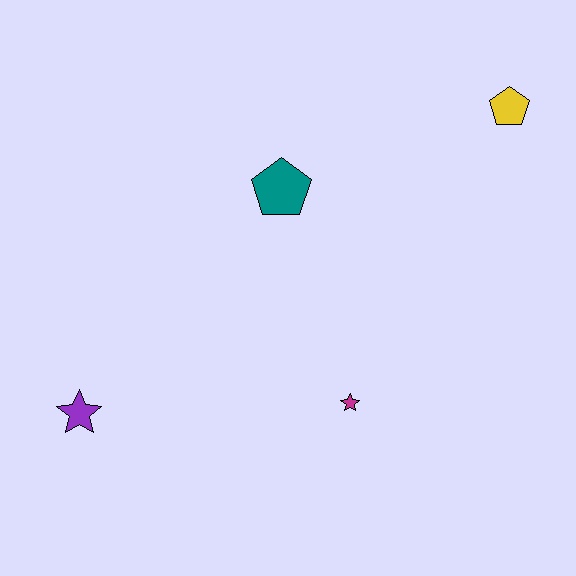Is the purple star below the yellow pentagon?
Yes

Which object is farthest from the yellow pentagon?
The purple star is farthest from the yellow pentagon.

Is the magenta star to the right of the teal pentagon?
Yes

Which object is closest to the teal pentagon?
The magenta star is closest to the teal pentagon.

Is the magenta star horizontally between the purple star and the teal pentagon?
No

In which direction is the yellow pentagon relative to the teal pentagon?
The yellow pentagon is to the right of the teal pentagon.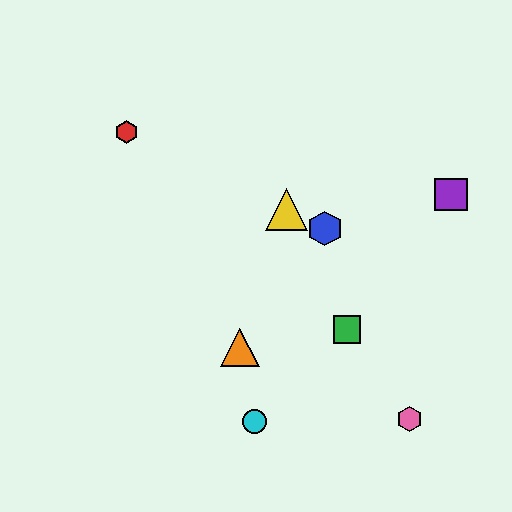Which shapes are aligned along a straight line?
The red hexagon, the blue hexagon, the yellow triangle are aligned along a straight line.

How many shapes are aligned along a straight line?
3 shapes (the red hexagon, the blue hexagon, the yellow triangle) are aligned along a straight line.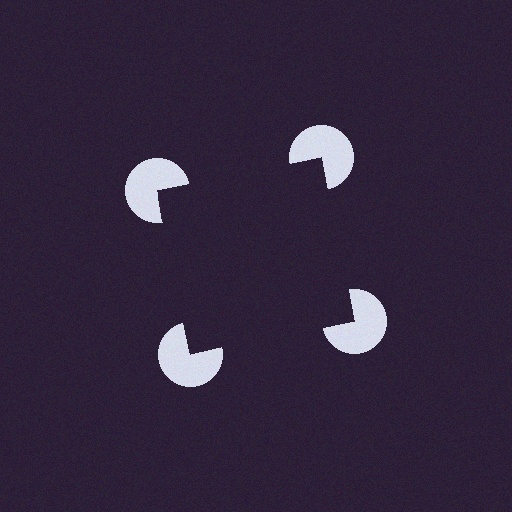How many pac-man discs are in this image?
There are 4 — one at each vertex of the illusory square.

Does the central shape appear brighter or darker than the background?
It typically appears slightly darker than the background, even though no actual brightness change is drawn.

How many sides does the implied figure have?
4 sides.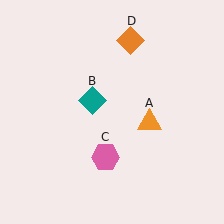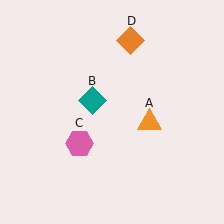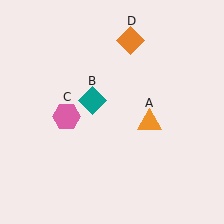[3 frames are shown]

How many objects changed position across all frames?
1 object changed position: pink hexagon (object C).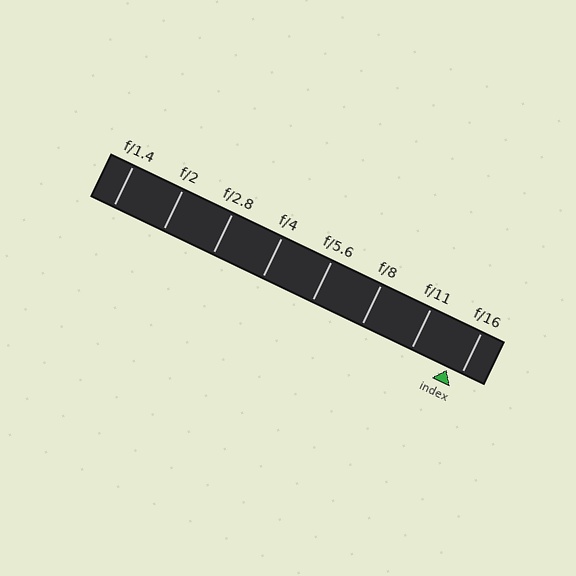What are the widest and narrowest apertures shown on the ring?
The widest aperture shown is f/1.4 and the narrowest is f/16.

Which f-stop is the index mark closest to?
The index mark is closest to f/16.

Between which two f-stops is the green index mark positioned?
The index mark is between f/11 and f/16.